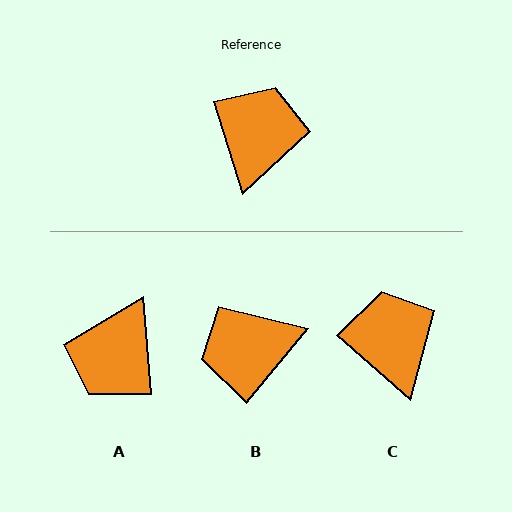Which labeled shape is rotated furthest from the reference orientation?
A, about 168 degrees away.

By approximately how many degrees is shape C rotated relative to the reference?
Approximately 32 degrees counter-clockwise.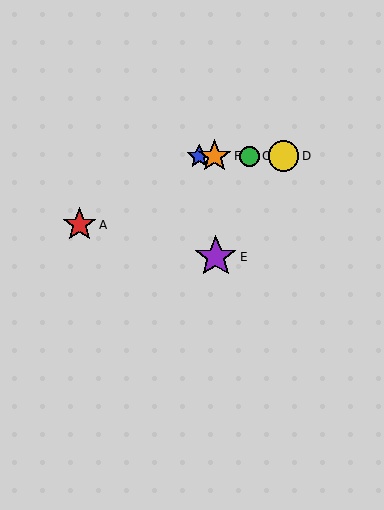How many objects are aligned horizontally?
4 objects (B, C, D, F) are aligned horizontally.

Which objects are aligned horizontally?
Objects B, C, D, F are aligned horizontally.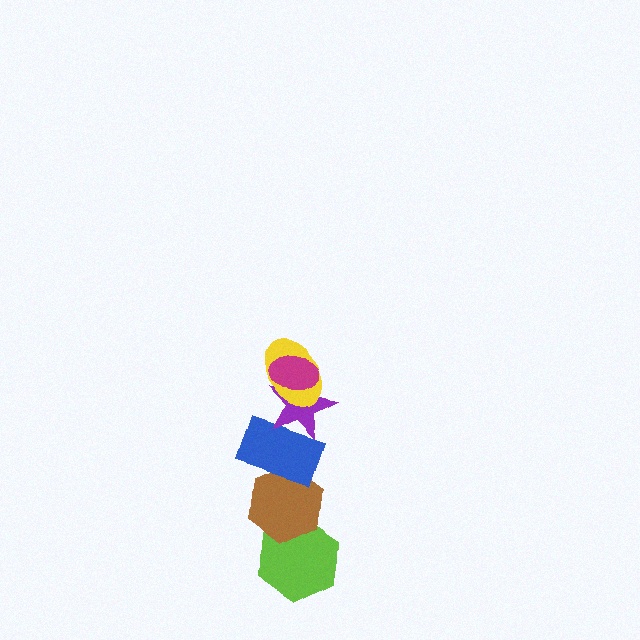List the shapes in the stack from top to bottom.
From top to bottom: the magenta ellipse, the yellow ellipse, the purple star, the blue rectangle, the brown hexagon, the lime hexagon.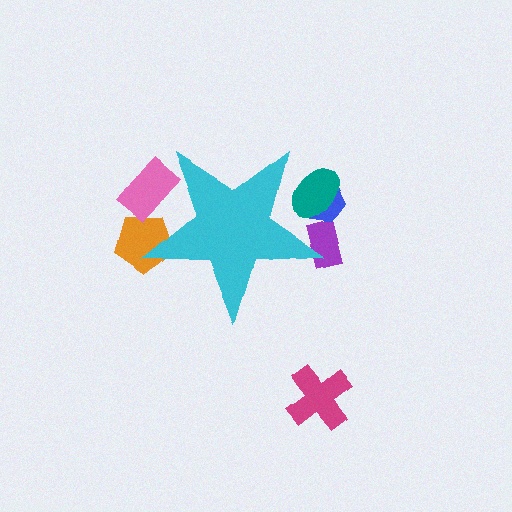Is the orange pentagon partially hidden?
Yes, the orange pentagon is partially hidden behind the cyan star.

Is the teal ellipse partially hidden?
Yes, the teal ellipse is partially hidden behind the cyan star.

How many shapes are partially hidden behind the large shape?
5 shapes are partially hidden.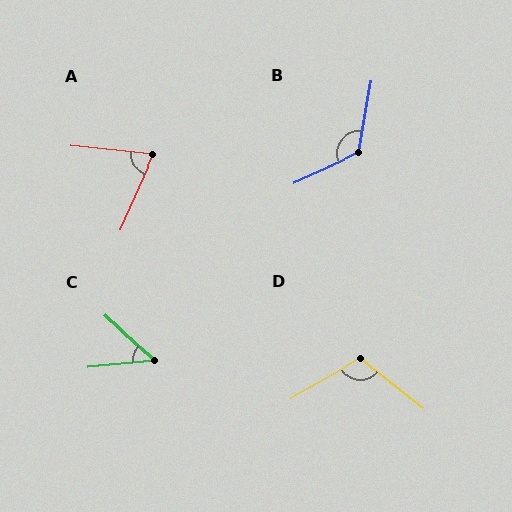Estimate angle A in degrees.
Approximately 72 degrees.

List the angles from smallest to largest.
C (48°), A (72°), D (112°), B (125°).